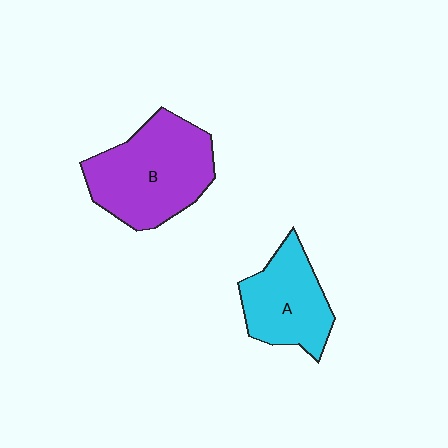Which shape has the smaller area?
Shape A (cyan).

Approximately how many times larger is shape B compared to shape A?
Approximately 1.4 times.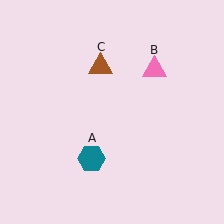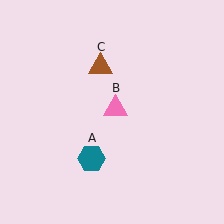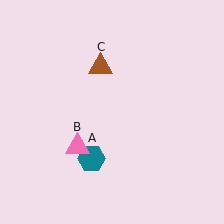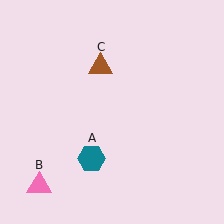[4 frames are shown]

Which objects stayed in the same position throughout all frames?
Teal hexagon (object A) and brown triangle (object C) remained stationary.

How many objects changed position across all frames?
1 object changed position: pink triangle (object B).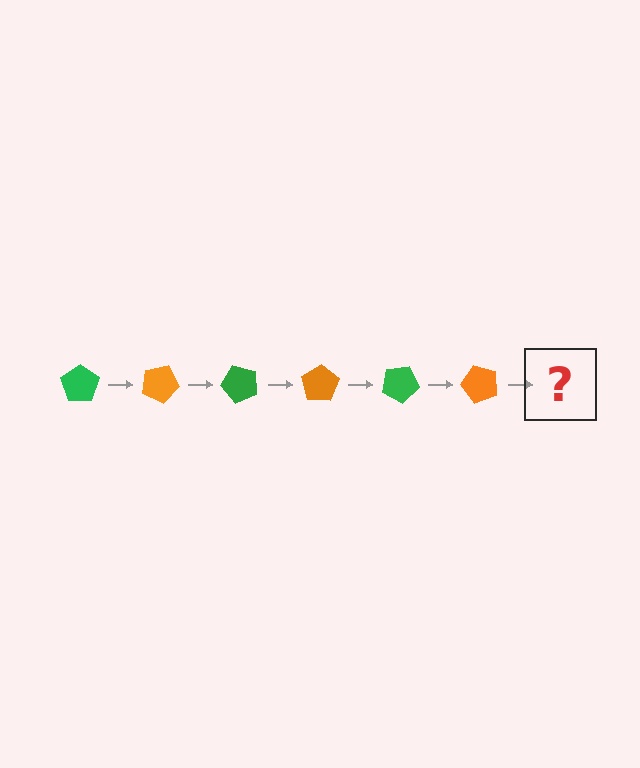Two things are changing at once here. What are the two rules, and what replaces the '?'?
The two rules are that it rotates 25 degrees each step and the color cycles through green and orange. The '?' should be a green pentagon, rotated 150 degrees from the start.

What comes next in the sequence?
The next element should be a green pentagon, rotated 150 degrees from the start.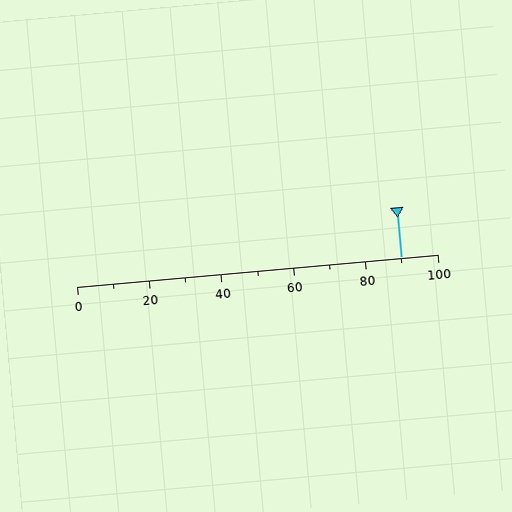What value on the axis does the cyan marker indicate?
The marker indicates approximately 90.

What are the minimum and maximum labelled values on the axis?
The axis runs from 0 to 100.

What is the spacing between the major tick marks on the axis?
The major ticks are spaced 20 apart.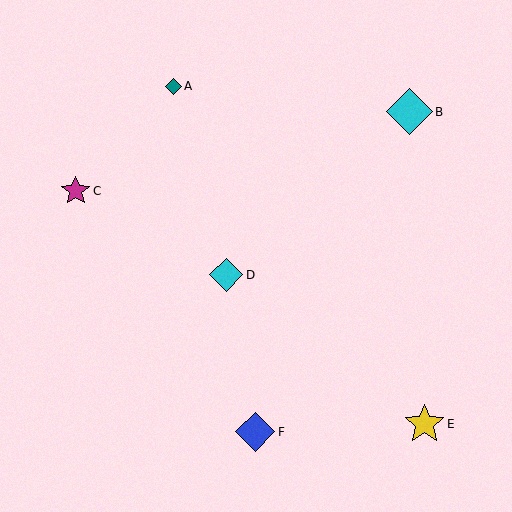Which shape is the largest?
The cyan diamond (labeled B) is the largest.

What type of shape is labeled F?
Shape F is a blue diamond.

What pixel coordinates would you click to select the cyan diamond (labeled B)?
Click at (409, 112) to select the cyan diamond B.